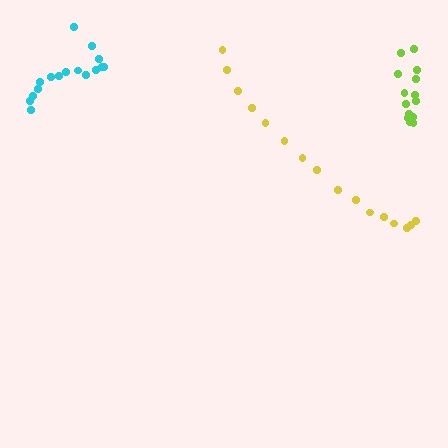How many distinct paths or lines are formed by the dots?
There are 3 distinct paths.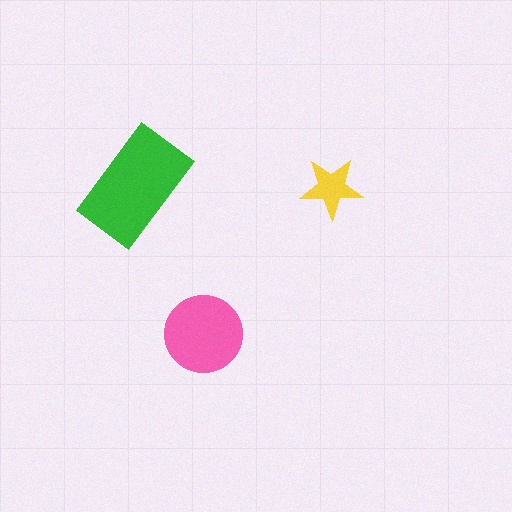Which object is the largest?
The green rectangle.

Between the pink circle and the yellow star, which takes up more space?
The pink circle.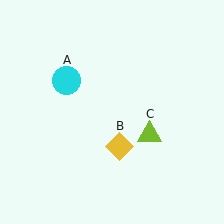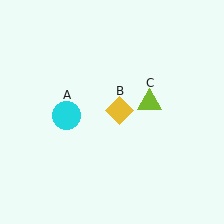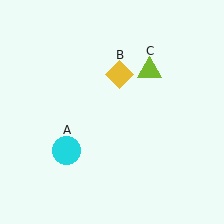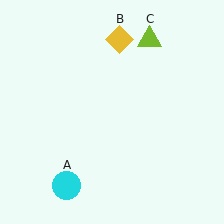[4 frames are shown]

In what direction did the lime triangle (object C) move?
The lime triangle (object C) moved up.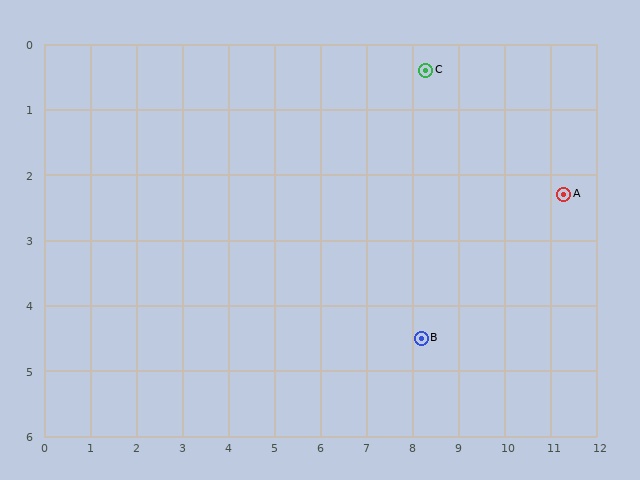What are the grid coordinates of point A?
Point A is at approximately (11.3, 2.3).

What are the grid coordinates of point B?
Point B is at approximately (8.2, 4.5).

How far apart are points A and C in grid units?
Points A and C are about 3.6 grid units apart.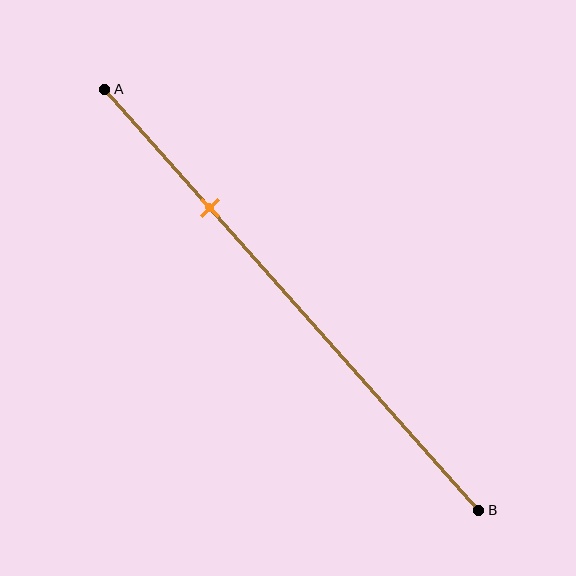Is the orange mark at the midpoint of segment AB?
No, the mark is at about 30% from A, not at the 50% midpoint.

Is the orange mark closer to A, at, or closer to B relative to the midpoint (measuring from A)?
The orange mark is closer to point A than the midpoint of segment AB.